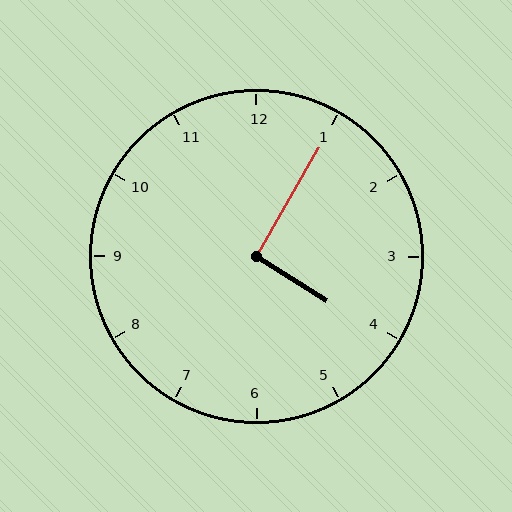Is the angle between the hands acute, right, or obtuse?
It is right.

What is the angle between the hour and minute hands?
Approximately 92 degrees.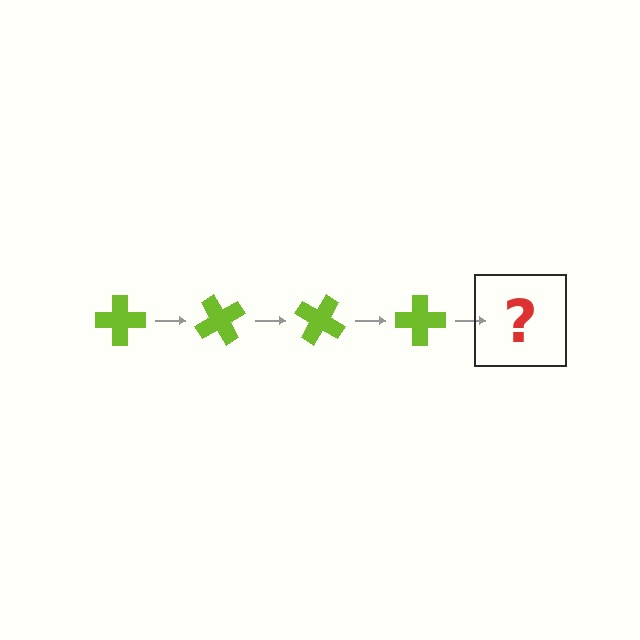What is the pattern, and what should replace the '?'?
The pattern is that the cross rotates 60 degrees each step. The '?' should be a lime cross rotated 240 degrees.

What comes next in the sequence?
The next element should be a lime cross rotated 240 degrees.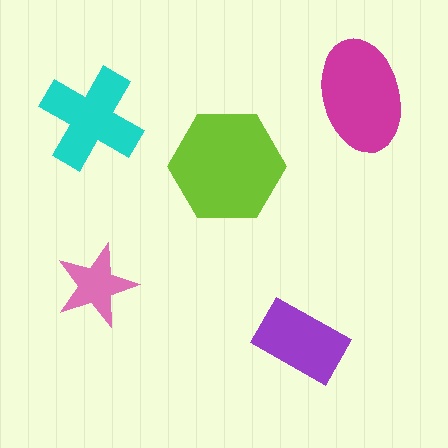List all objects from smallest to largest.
The pink star, the purple rectangle, the cyan cross, the magenta ellipse, the lime hexagon.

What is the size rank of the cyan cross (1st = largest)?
3rd.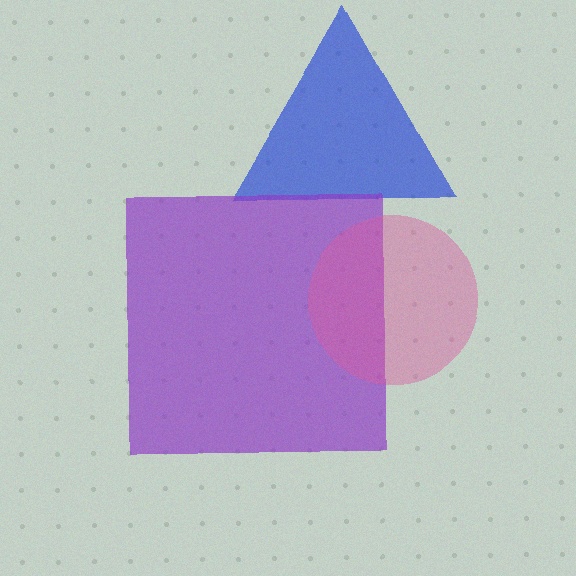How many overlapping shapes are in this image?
There are 3 overlapping shapes in the image.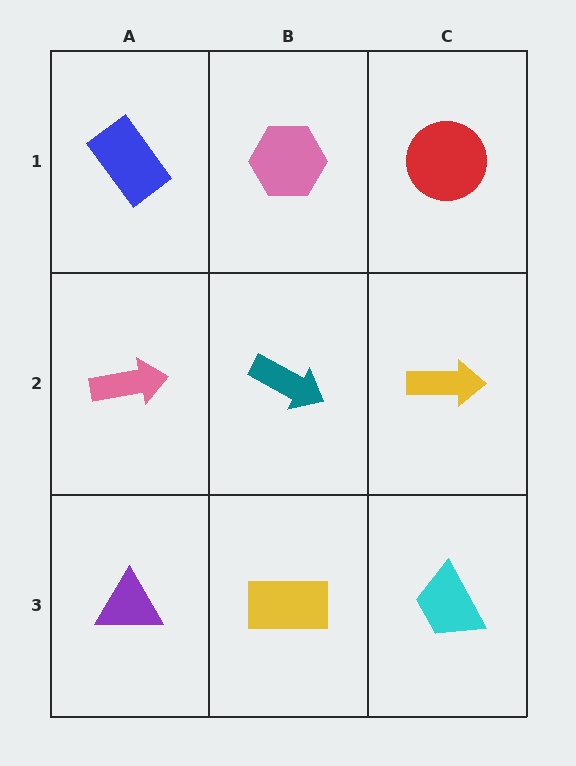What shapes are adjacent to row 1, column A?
A pink arrow (row 2, column A), a pink hexagon (row 1, column B).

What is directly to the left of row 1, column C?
A pink hexagon.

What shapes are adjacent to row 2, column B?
A pink hexagon (row 1, column B), a yellow rectangle (row 3, column B), a pink arrow (row 2, column A), a yellow arrow (row 2, column C).